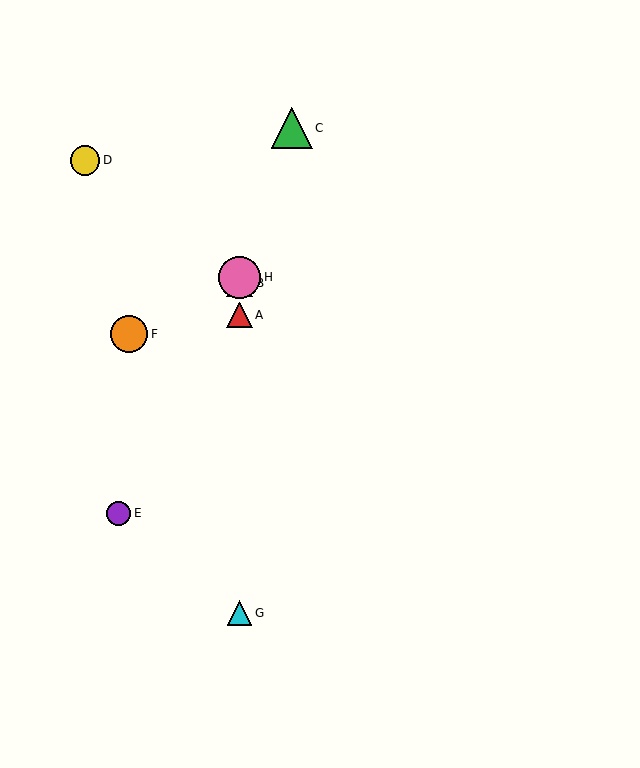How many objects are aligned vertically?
4 objects (A, B, G, H) are aligned vertically.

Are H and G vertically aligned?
Yes, both are at x≈239.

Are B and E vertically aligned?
No, B is at x≈239 and E is at x≈119.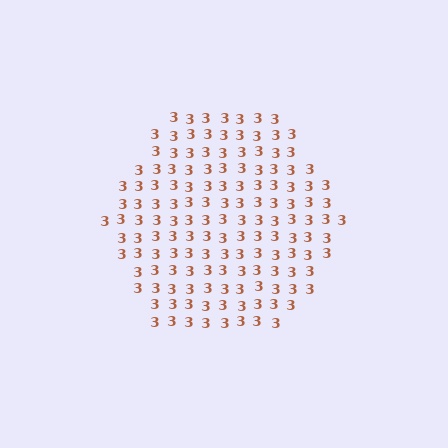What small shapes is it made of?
It is made of small digit 3's.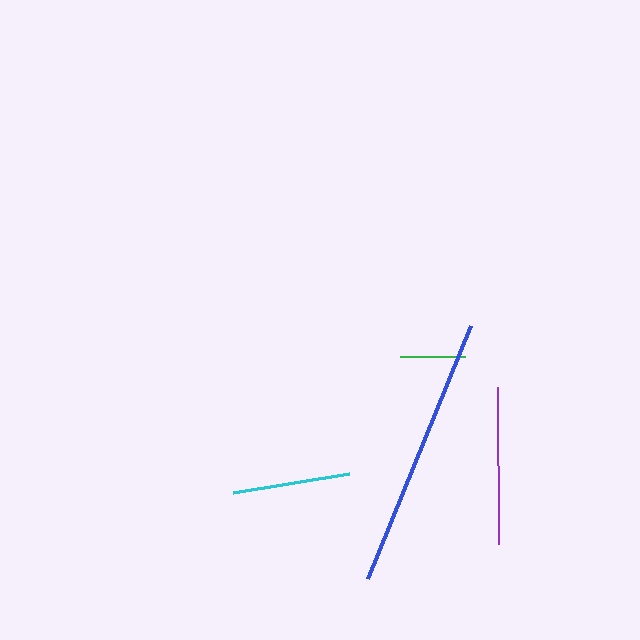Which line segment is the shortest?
The green line is the shortest at approximately 65 pixels.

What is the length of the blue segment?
The blue segment is approximately 273 pixels long.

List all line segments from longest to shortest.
From longest to shortest: blue, purple, cyan, green.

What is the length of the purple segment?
The purple segment is approximately 158 pixels long.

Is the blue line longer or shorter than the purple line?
The blue line is longer than the purple line.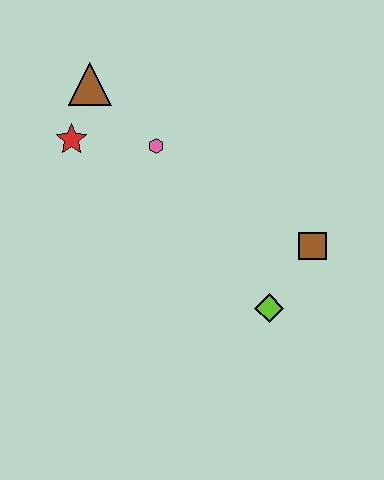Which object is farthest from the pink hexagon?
The lime diamond is farthest from the pink hexagon.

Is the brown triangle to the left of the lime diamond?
Yes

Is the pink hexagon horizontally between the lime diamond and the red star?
Yes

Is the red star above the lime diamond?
Yes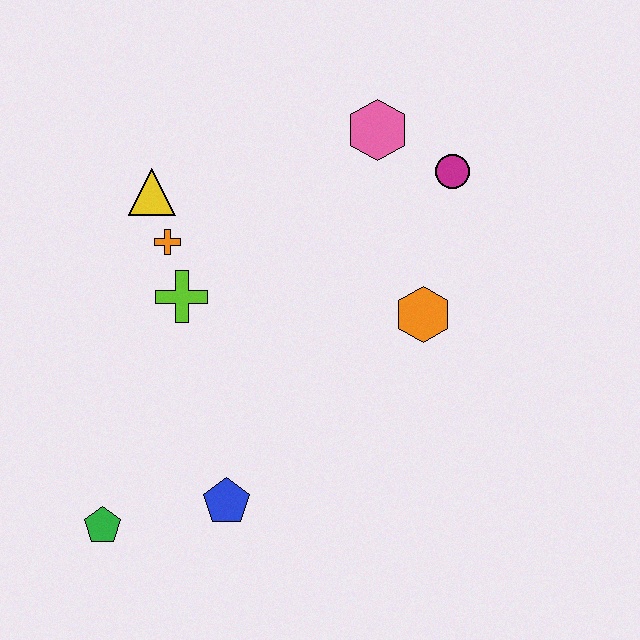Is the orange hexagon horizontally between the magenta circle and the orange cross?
Yes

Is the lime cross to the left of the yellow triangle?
No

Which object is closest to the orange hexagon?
The magenta circle is closest to the orange hexagon.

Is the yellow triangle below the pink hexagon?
Yes